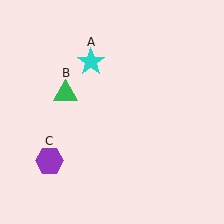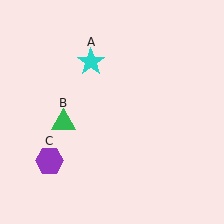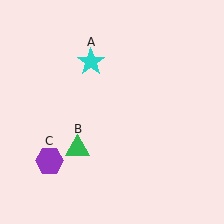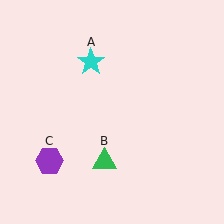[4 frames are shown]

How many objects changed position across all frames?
1 object changed position: green triangle (object B).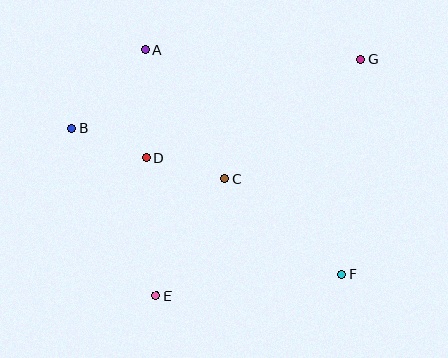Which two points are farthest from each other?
Points E and G are farthest from each other.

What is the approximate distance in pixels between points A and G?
The distance between A and G is approximately 215 pixels.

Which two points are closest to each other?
Points B and D are closest to each other.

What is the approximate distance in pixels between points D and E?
The distance between D and E is approximately 139 pixels.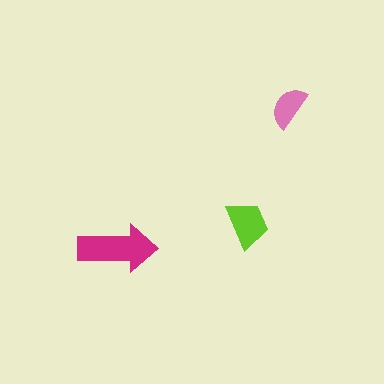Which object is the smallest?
The pink semicircle.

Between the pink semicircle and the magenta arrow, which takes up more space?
The magenta arrow.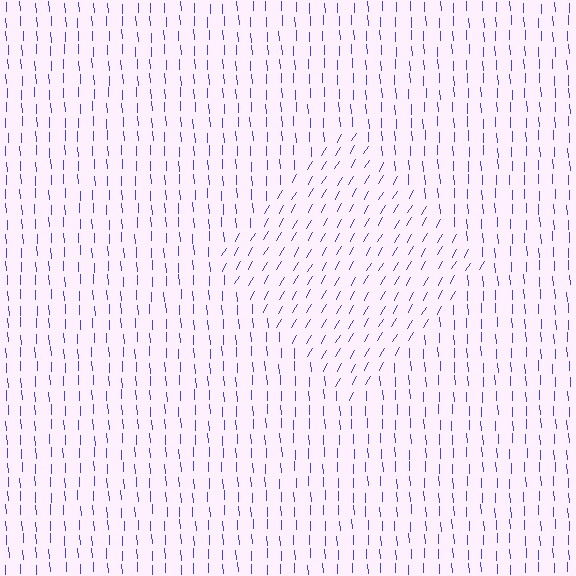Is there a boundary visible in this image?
Yes, there is a texture boundary formed by a change in line orientation.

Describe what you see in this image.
The image is filled with small blue line segments. A diamond region in the image has lines oriented differently from the surrounding lines, creating a visible texture boundary.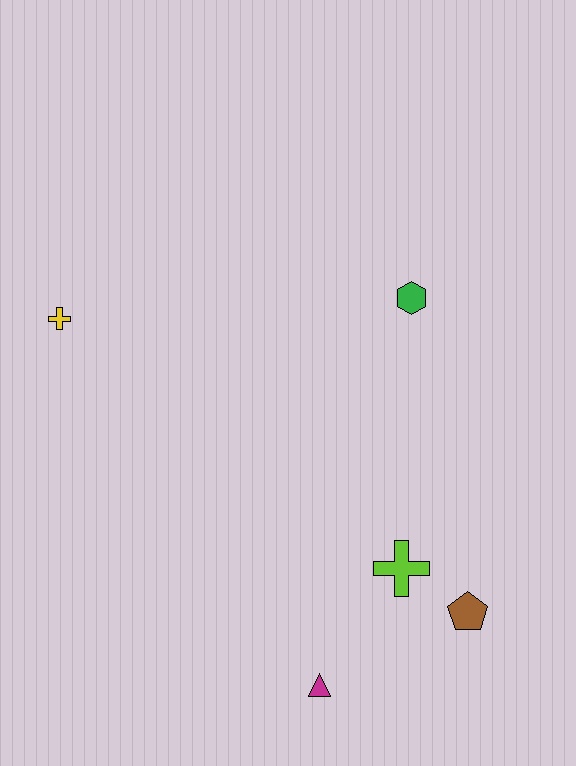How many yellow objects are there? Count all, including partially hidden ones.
There is 1 yellow object.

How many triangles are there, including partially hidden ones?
There is 1 triangle.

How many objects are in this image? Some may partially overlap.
There are 5 objects.